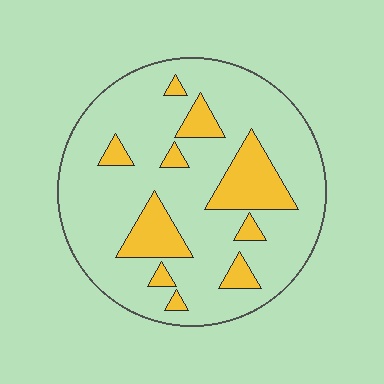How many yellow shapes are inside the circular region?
10.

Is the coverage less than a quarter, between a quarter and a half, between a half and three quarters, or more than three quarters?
Less than a quarter.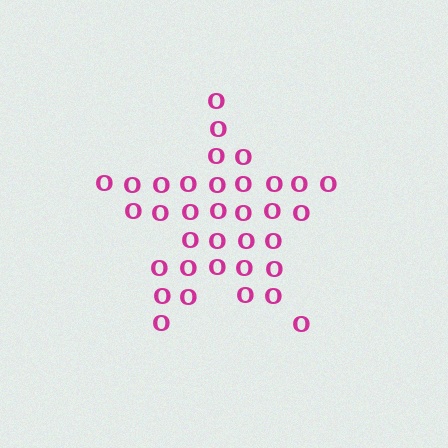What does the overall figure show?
The overall figure shows a star.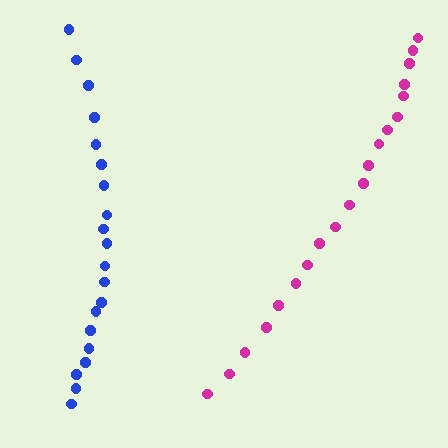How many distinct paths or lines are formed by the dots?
There are 2 distinct paths.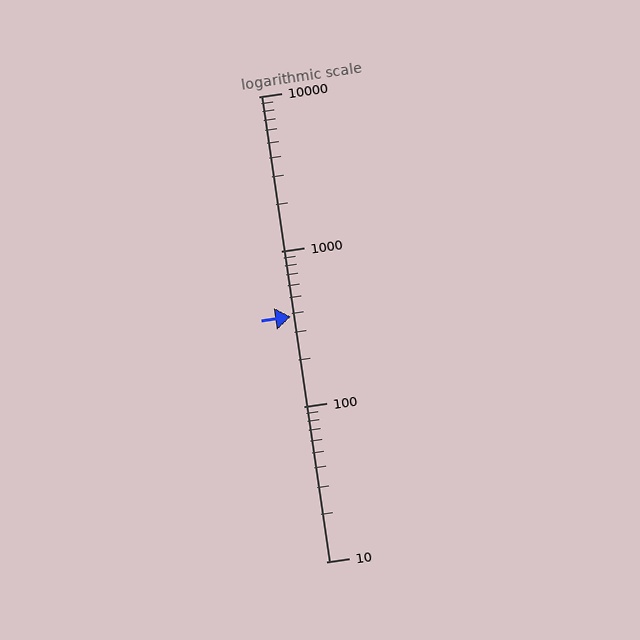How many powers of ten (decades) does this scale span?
The scale spans 3 decades, from 10 to 10000.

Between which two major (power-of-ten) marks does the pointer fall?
The pointer is between 100 and 1000.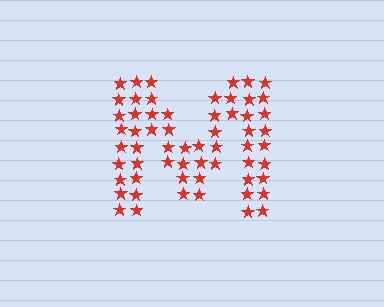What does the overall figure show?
The overall figure shows the letter M.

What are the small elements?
The small elements are stars.